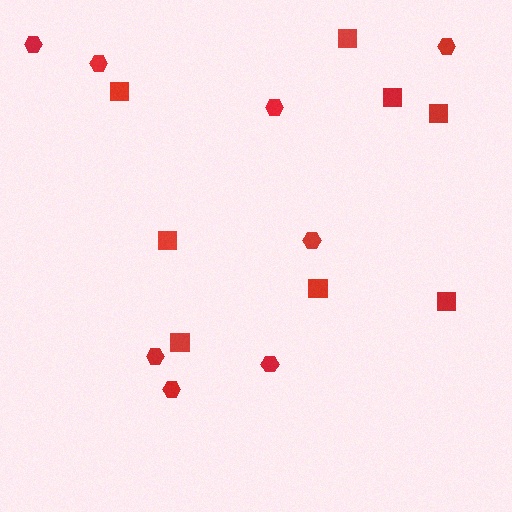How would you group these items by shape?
There are 2 groups: one group of hexagons (8) and one group of squares (8).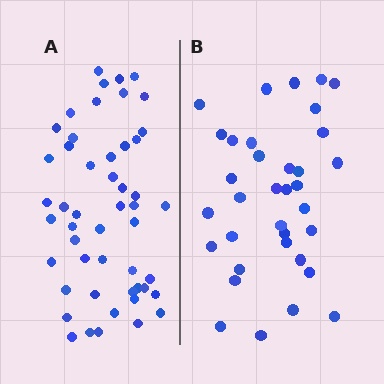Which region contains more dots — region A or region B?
Region A (the left region) has more dots.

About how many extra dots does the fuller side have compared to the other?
Region A has approximately 15 more dots than region B.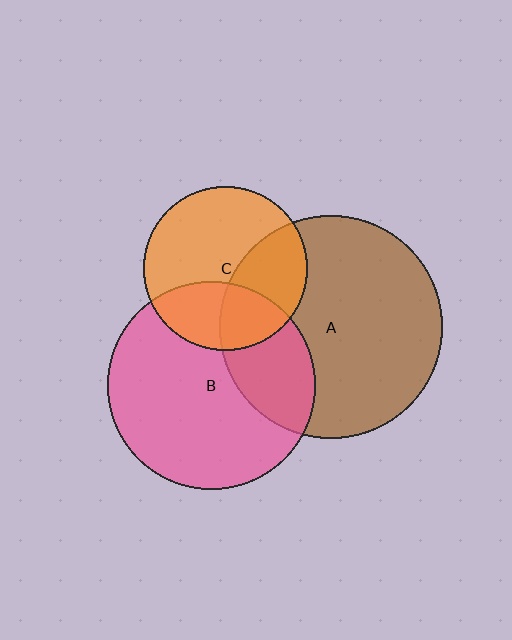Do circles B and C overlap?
Yes.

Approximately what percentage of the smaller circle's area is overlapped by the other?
Approximately 30%.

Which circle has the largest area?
Circle A (brown).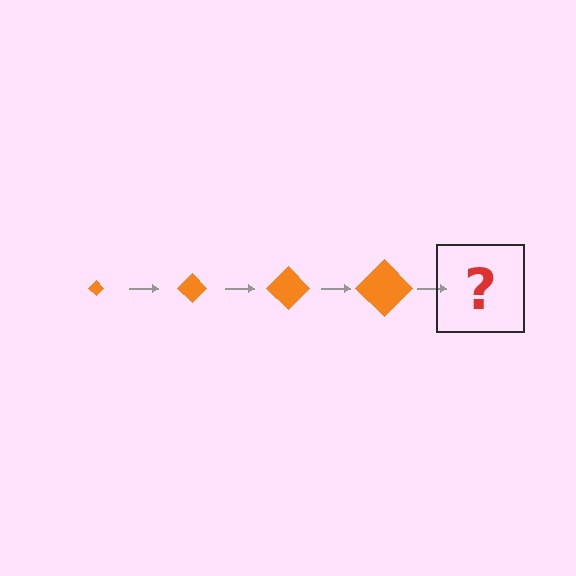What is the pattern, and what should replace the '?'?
The pattern is that the diamond gets progressively larger each step. The '?' should be an orange diamond, larger than the previous one.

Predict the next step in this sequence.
The next step is an orange diamond, larger than the previous one.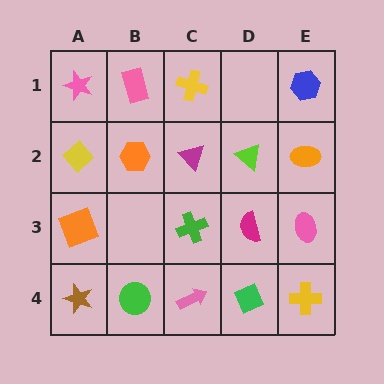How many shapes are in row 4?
5 shapes.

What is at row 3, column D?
A magenta semicircle.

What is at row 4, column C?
A pink arrow.